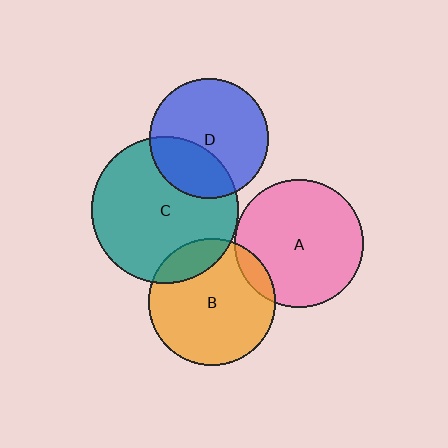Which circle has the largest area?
Circle C (teal).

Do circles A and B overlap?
Yes.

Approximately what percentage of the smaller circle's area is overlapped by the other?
Approximately 10%.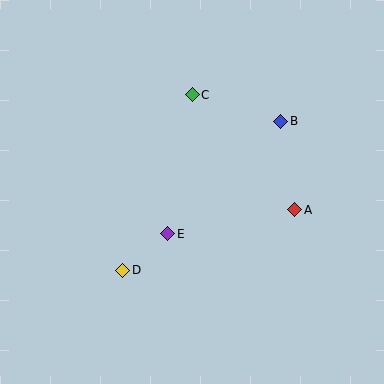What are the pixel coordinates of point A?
Point A is at (295, 210).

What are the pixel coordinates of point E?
Point E is at (168, 234).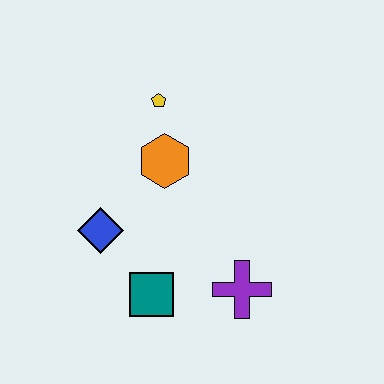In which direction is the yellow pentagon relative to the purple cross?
The yellow pentagon is above the purple cross.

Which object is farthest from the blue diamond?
The purple cross is farthest from the blue diamond.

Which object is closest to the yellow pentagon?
The orange hexagon is closest to the yellow pentagon.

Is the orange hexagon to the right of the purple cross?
No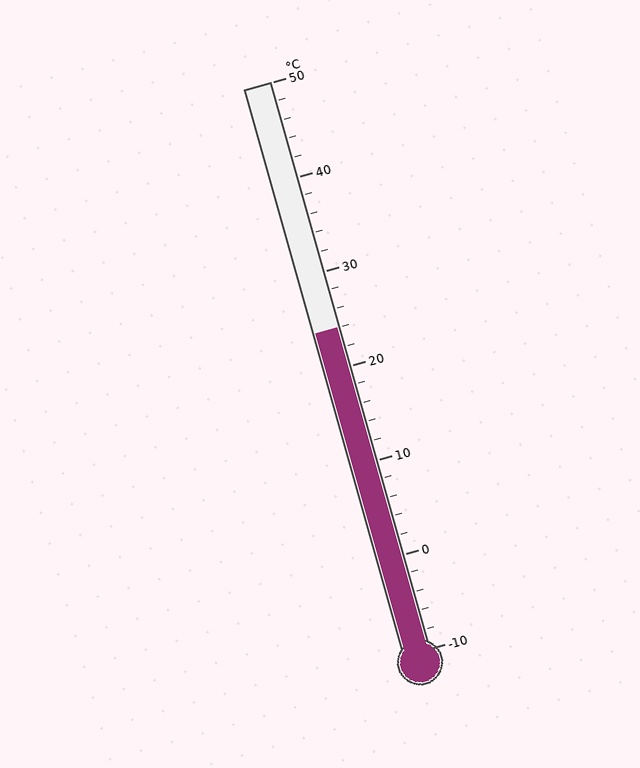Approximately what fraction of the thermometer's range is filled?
The thermometer is filled to approximately 55% of its range.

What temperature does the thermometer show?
The thermometer shows approximately 24°C.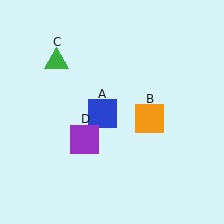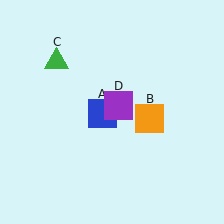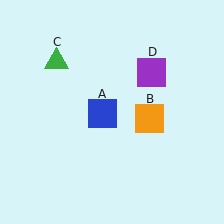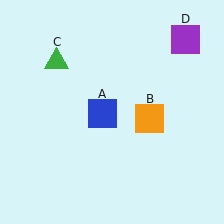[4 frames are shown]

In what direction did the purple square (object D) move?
The purple square (object D) moved up and to the right.